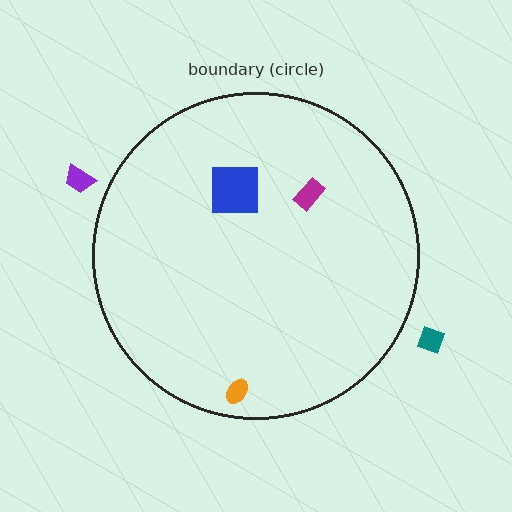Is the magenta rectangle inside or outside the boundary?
Inside.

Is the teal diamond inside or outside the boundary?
Outside.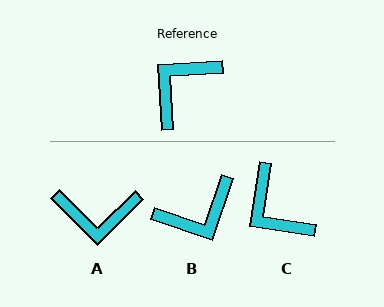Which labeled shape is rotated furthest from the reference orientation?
B, about 158 degrees away.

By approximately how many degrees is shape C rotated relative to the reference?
Approximately 78 degrees counter-clockwise.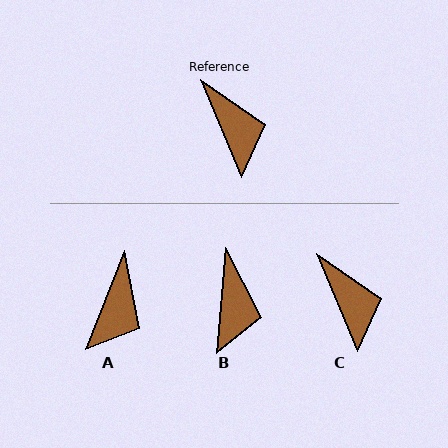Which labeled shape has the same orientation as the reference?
C.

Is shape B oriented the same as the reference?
No, it is off by about 28 degrees.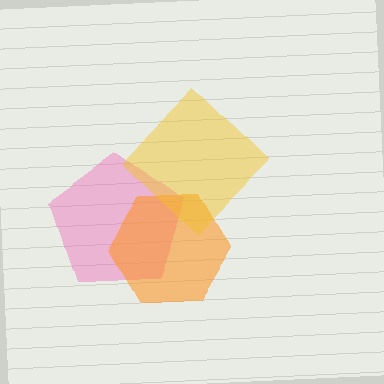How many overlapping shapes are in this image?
There are 3 overlapping shapes in the image.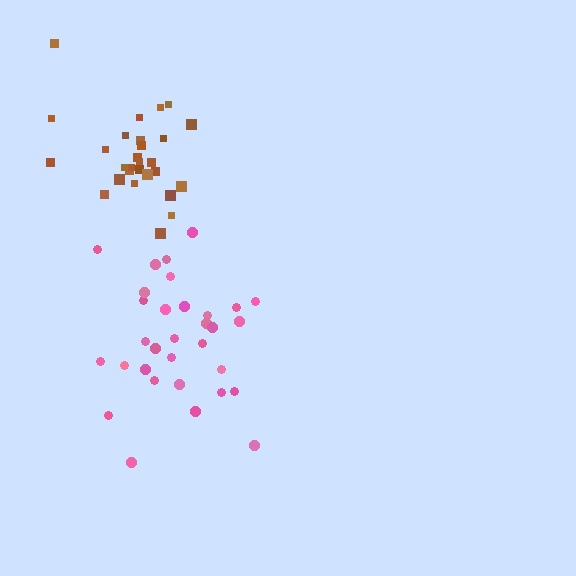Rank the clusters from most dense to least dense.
brown, pink.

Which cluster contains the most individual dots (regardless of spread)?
Pink (32).